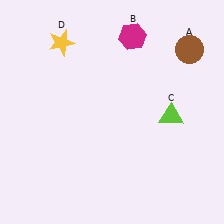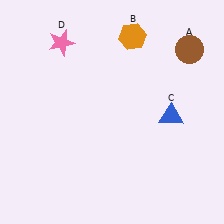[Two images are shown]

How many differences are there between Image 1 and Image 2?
There are 3 differences between the two images.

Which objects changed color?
B changed from magenta to orange. C changed from lime to blue. D changed from yellow to pink.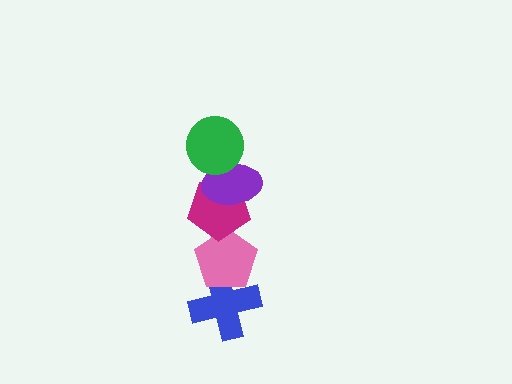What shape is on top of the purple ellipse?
The green circle is on top of the purple ellipse.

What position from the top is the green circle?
The green circle is 1st from the top.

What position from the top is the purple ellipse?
The purple ellipse is 2nd from the top.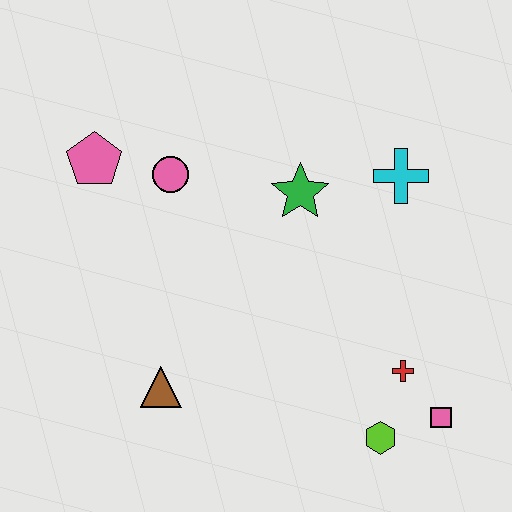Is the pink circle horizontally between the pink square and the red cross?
No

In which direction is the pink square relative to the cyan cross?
The pink square is below the cyan cross.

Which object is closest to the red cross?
The pink square is closest to the red cross.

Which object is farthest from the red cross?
The pink pentagon is farthest from the red cross.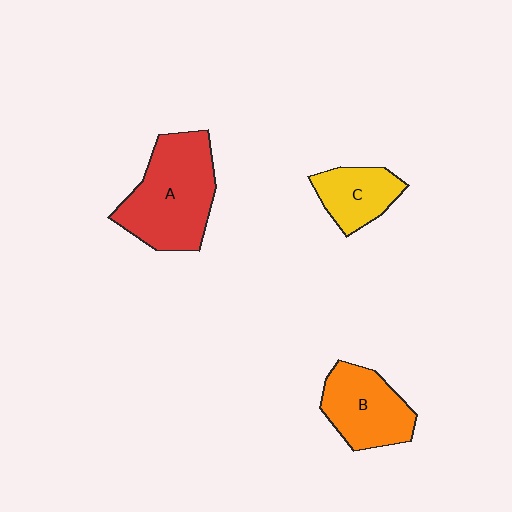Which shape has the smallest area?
Shape C (yellow).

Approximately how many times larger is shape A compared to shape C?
Approximately 2.0 times.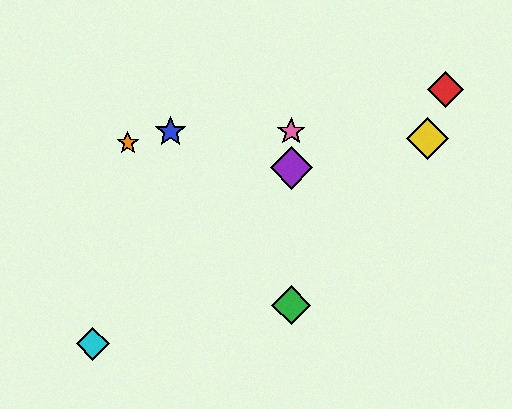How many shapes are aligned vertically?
3 shapes (the green diamond, the purple diamond, the pink star) are aligned vertically.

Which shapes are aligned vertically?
The green diamond, the purple diamond, the pink star are aligned vertically.